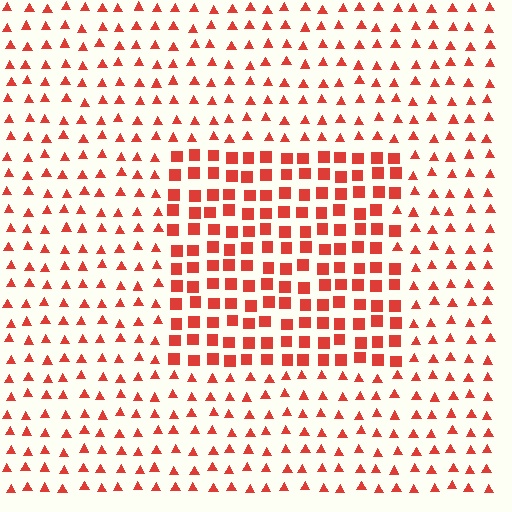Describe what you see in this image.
The image is filled with small red elements arranged in a uniform grid. A rectangle-shaped region contains squares, while the surrounding area contains triangles. The boundary is defined purely by the change in element shape.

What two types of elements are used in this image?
The image uses squares inside the rectangle region and triangles outside it.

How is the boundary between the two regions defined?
The boundary is defined by a change in element shape: squares inside vs. triangles outside. All elements share the same color and spacing.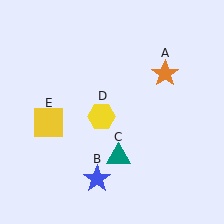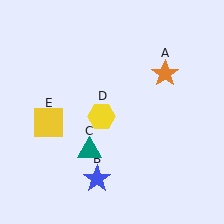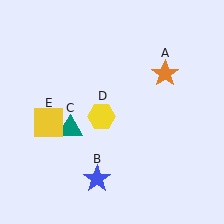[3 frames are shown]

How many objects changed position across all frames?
1 object changed position: teal triangle (object C).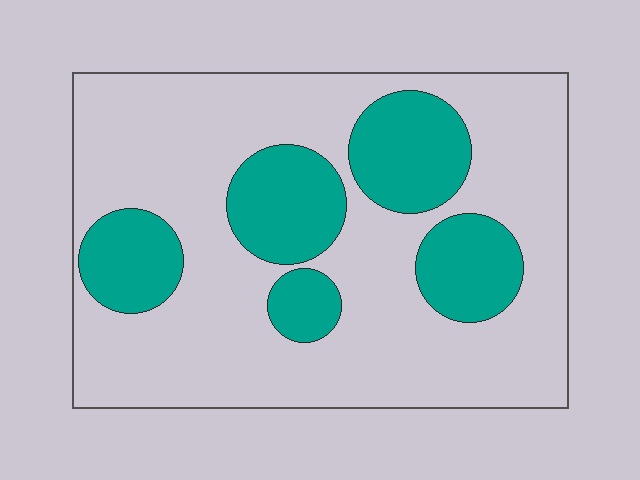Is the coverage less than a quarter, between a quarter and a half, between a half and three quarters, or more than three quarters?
Between a quarter and a half.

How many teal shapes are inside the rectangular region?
5.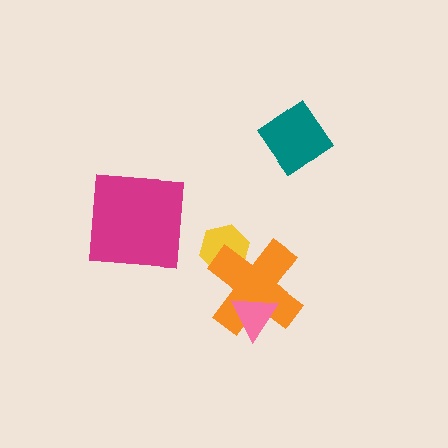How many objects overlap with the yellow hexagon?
1 object overlaps with the yellow hexagon.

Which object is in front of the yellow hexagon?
The orange cross is in front of the yellow hexagon.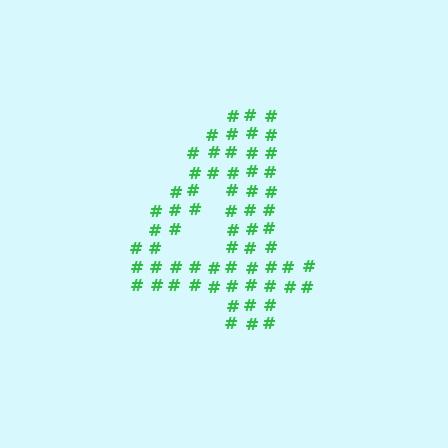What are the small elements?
The small elements are hash symbols.